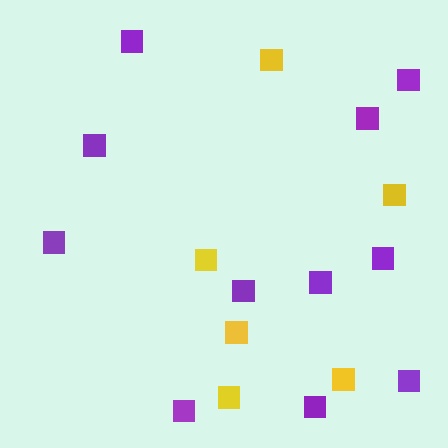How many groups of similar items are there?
There are 2 groups: one group of purple squares (11) and one group of yellow squares (6).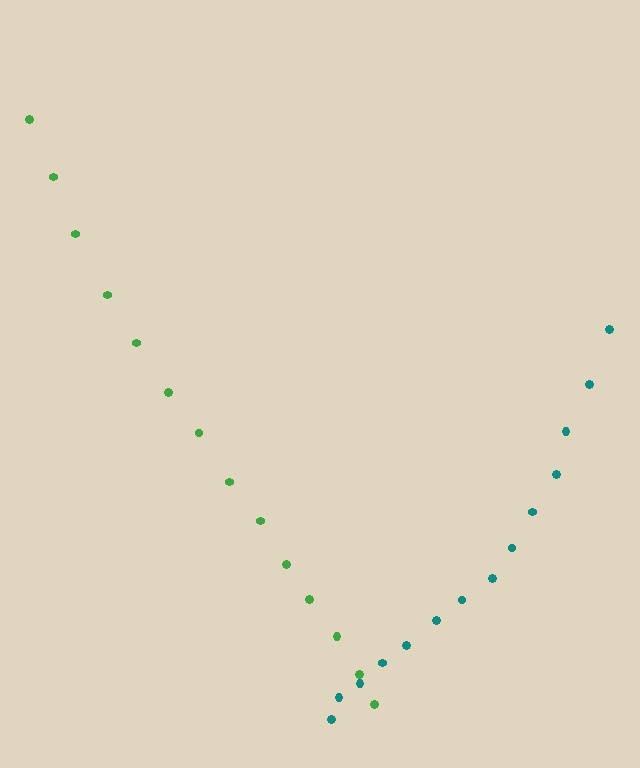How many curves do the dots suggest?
There are 2 distinct paths.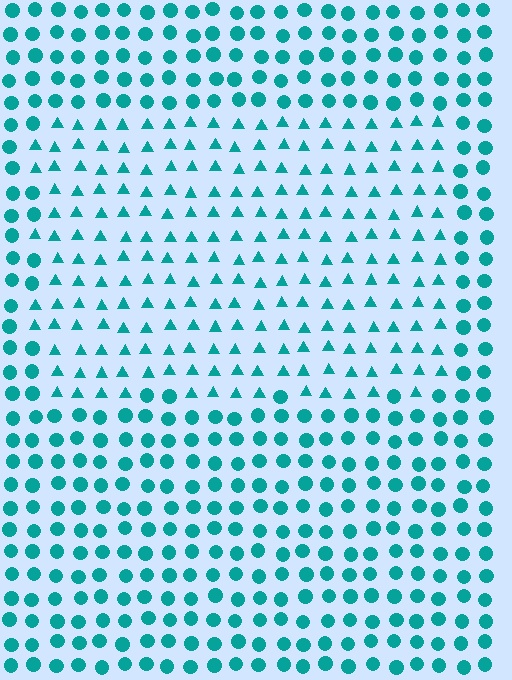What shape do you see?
I see a rectangle.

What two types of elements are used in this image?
The image uses triangles inside the rectangle region and circles outside it.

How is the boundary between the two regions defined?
The boundary is defined by a change in element shape: triangles inside vs. circles outside. All elements share the same color and spacing.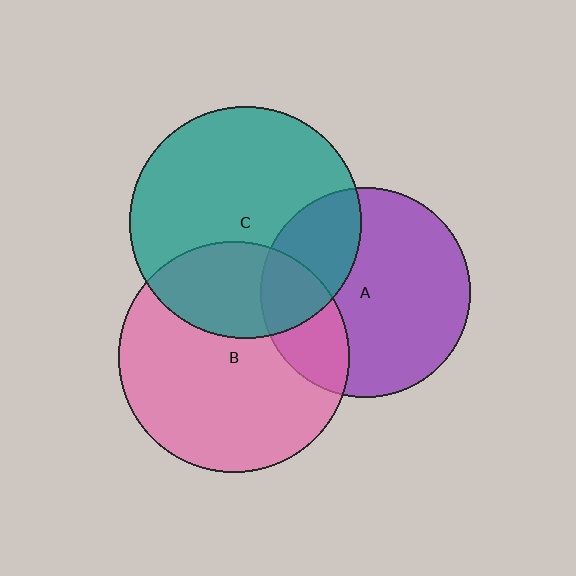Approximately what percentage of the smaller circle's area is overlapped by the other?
Approximately 30%.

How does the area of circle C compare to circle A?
Approximately 1.2 times.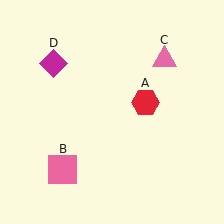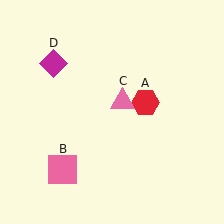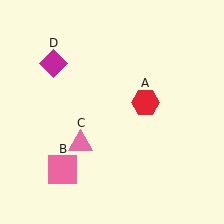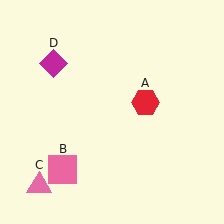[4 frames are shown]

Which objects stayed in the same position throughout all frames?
Red hexagon (object A) and pink square (object B) and magenta diamond (object D) remained stationary.